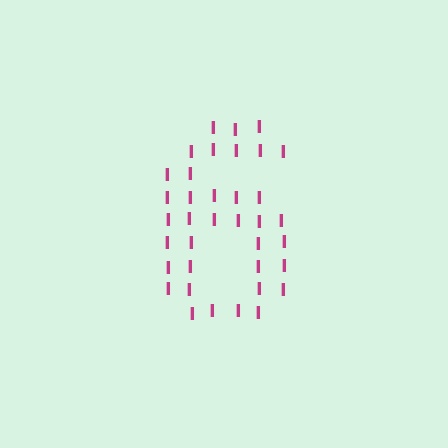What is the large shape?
The large shape is the digit 6.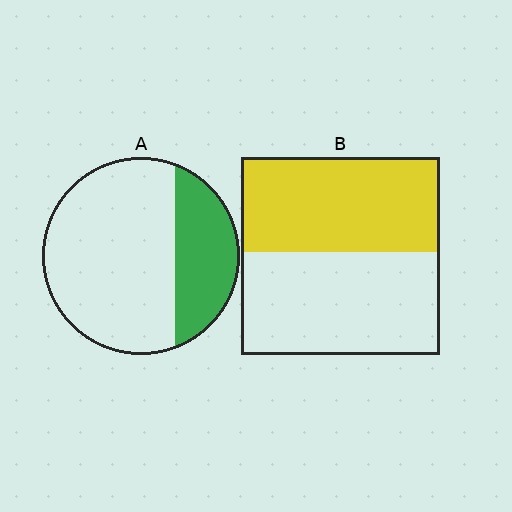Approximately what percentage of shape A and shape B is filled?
A is approximately 30% and B is approximately 50%.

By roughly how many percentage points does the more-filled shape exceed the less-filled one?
By roughly 20 percentage points (B over A).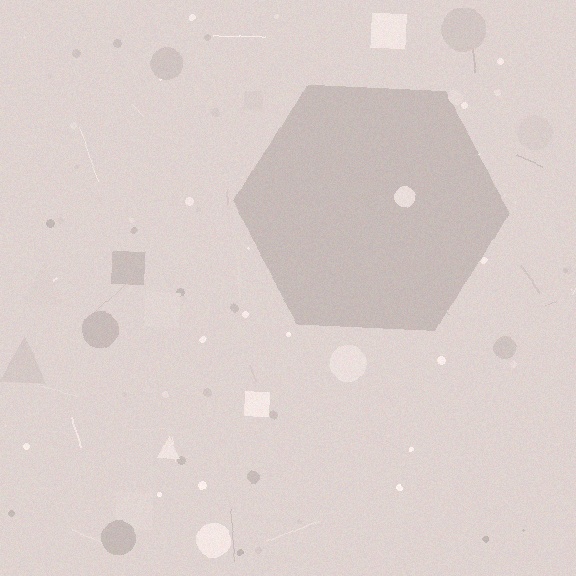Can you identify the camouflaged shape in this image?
The camouflaged shape is a hexagon.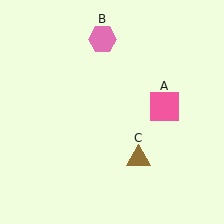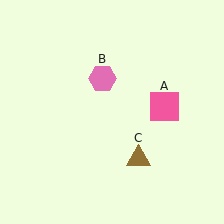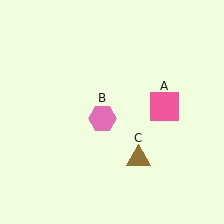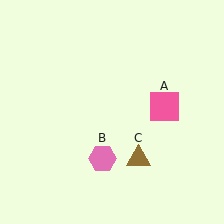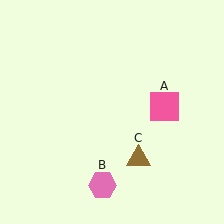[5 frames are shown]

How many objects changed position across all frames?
1 object changed position: pink hexagon (object B).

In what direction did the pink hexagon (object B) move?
The pink hexagon (object B) moved down.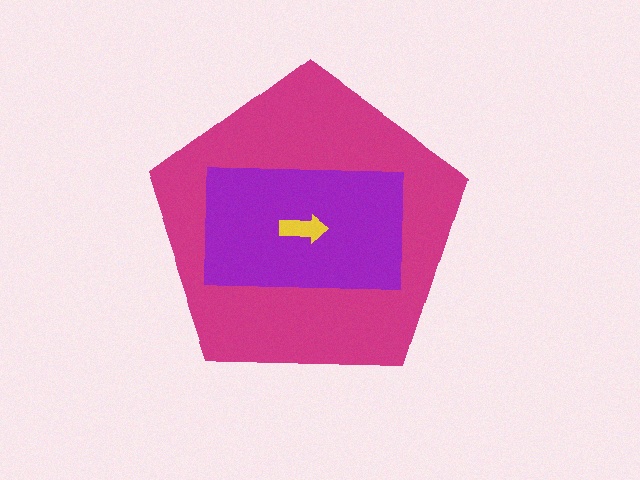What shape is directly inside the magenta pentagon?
The purple rectangle.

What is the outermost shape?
The magenta pentagon.